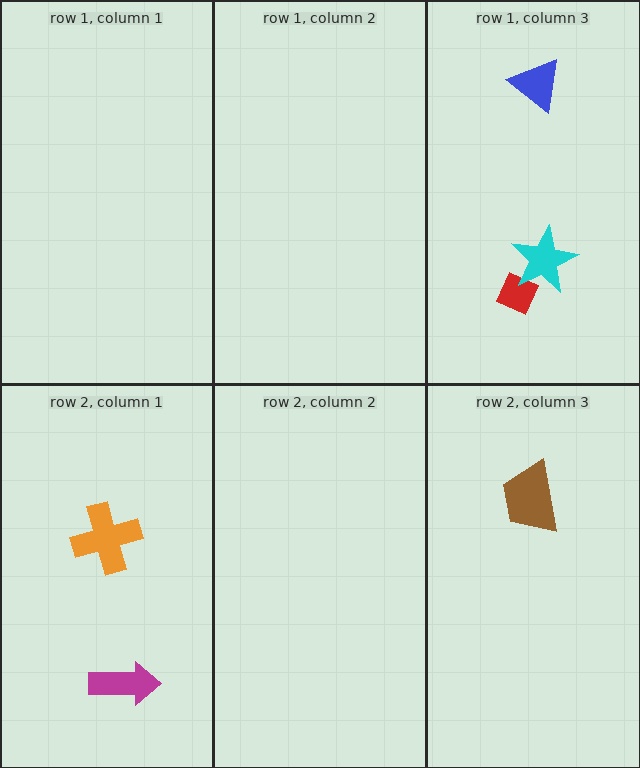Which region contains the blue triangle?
The row 1, column 3 region.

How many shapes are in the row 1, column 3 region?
3.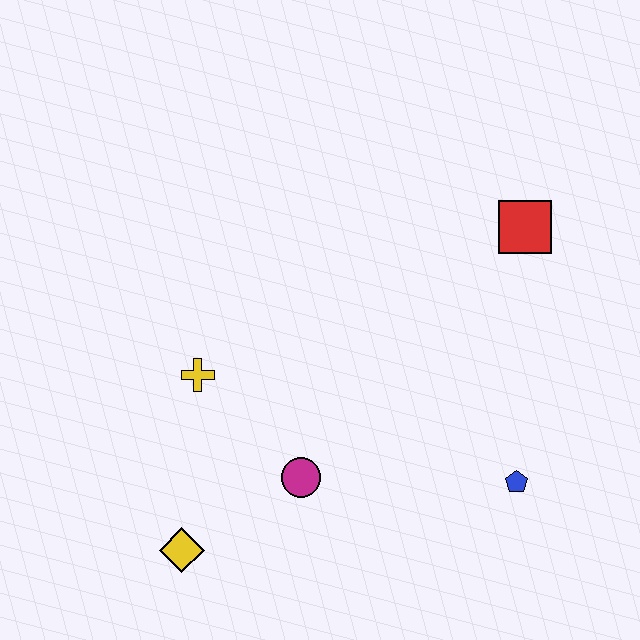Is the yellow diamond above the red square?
No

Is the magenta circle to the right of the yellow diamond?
Yes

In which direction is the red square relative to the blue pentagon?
The red square is above the blue pentagon.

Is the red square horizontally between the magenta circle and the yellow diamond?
No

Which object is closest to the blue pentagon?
The magenta circle is closest to the blue pentagon.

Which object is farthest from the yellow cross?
The red square is farthest from the yellow cross.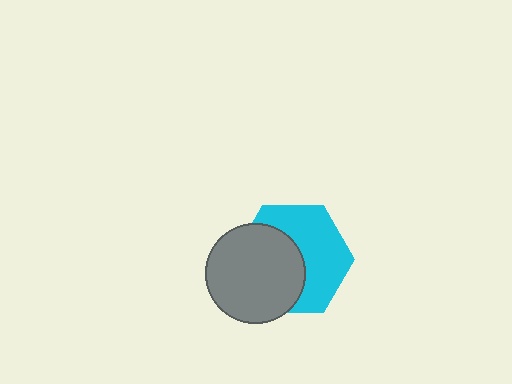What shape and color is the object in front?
The object in front is a gray circle.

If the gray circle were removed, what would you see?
You would see the complete cyan hexagon.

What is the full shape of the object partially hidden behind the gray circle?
The partially hidden object is a cyan hexagon.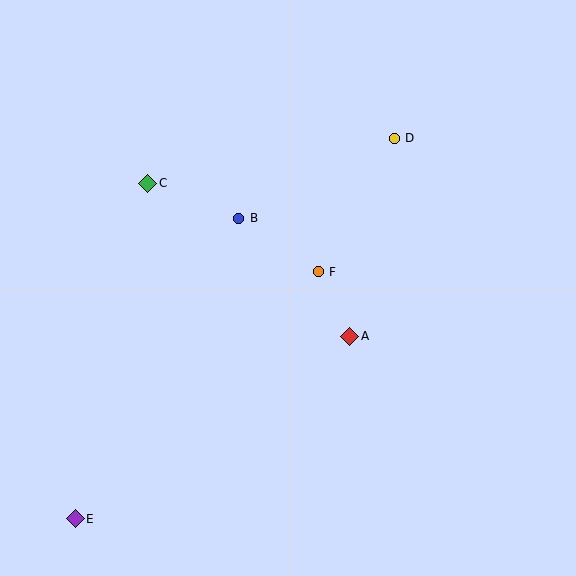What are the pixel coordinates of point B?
Point B is at (239, 218).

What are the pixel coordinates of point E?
Point E is at (75, 519).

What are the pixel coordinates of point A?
Point A is at (350, 336).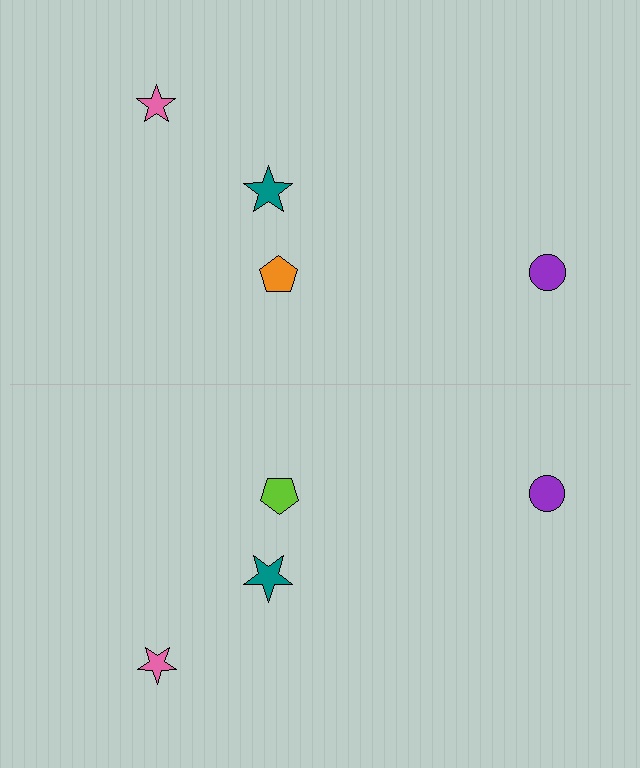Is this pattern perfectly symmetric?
No, the pattern is not perfectly symmetric. The lime pentagon on the bottom side breaks the symmetry — its mirror counterpart is orange.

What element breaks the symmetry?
The lime pentagon on the bottom side breaks the symmetry — its mirror counterpart is orange.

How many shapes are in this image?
There are 8 shapes in this image.